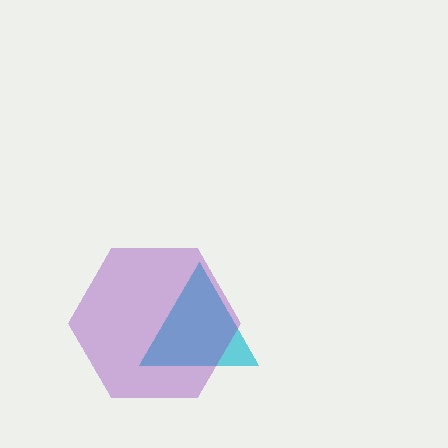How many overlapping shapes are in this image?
There are 2 overlapping shapes in the image.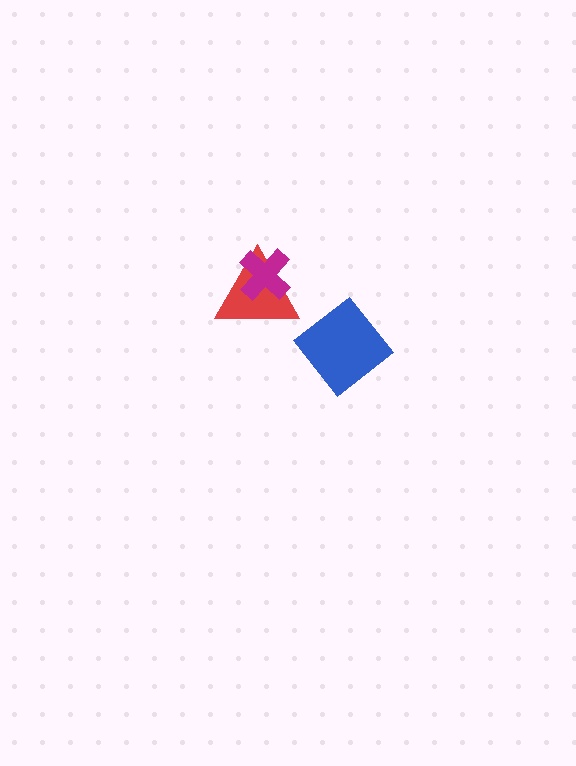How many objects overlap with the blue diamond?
0 objects overlap with the blue diamond.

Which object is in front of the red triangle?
The magenta cross is in front of the red triangle.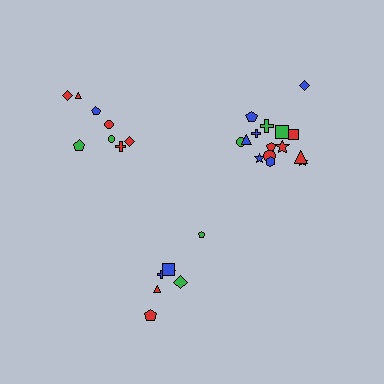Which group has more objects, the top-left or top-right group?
The top-right group.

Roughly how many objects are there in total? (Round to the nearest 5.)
Roughly 30 objects in total.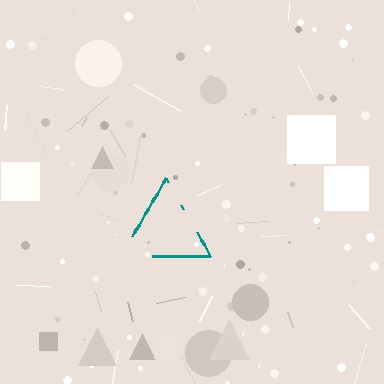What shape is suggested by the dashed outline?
The dashed outline suggests a triangle.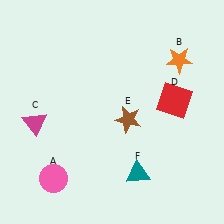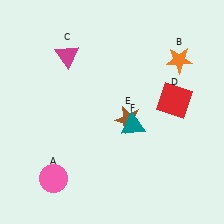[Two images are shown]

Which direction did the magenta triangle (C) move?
The magenta triangle (C) moved up.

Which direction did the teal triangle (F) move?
The teal triangle (F) moved up.